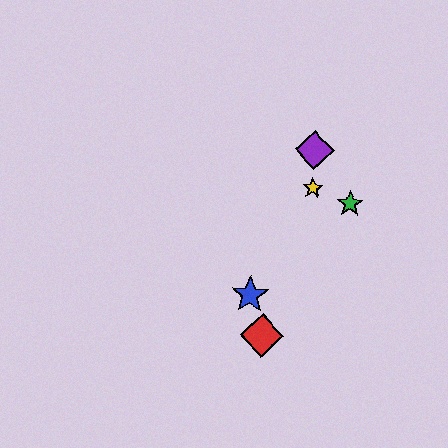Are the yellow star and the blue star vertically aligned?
No, the yellow star is at x≈313 and the blue star is at x≈250.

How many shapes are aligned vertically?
2 shapes (the yellow star, the purple diamond) are aligned vertically.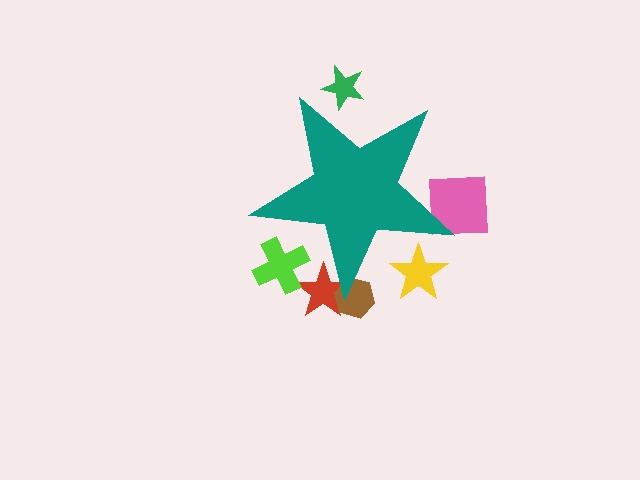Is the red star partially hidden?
Yes, the red star is partially hidden behind the teal star.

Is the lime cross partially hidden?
Yes, the lime cross is partially hidden behind the teal star.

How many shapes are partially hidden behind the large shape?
6 shapes are partially hidden.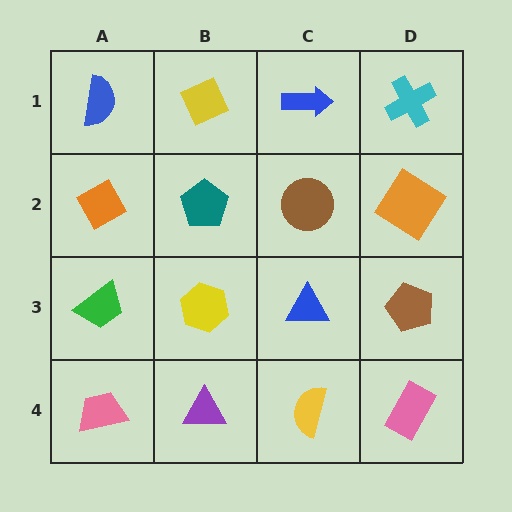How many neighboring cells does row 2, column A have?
3.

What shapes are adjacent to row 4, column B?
A yellow hexagon (row 3, column B), a pink trapezoid (row 4, column A), a yellow semicircle (row 4, column C).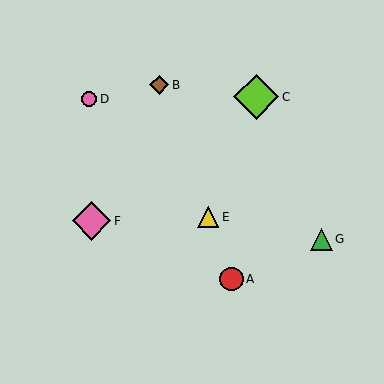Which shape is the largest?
The lime diamond (labeled C) is the largest.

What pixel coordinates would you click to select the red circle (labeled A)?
Click at (232, 279) to select the red circle A.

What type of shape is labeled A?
Shape A is a red circle.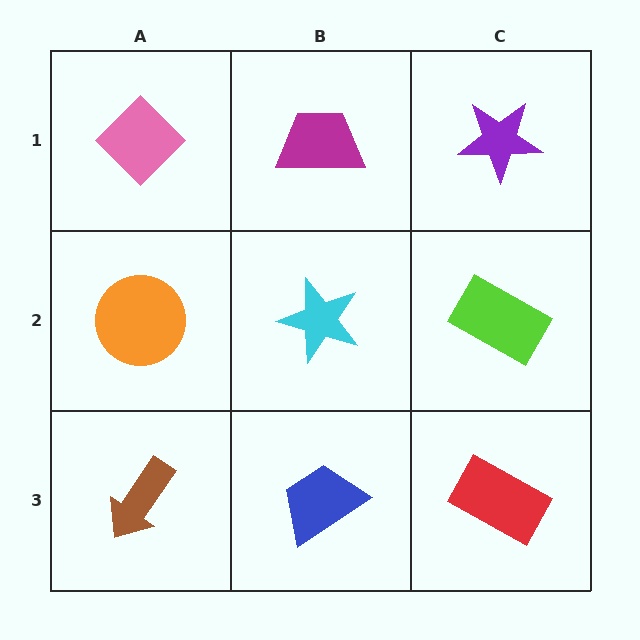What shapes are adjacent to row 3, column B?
A cyan star (row 2, column B), a brown arrow (row 3, column A), a red rectangle (row 3, column C).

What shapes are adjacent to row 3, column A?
An orange circle (row 2, column A), a blue trapezoid (row 3, column B).